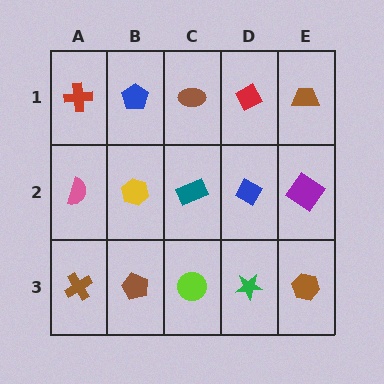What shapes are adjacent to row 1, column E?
A purple diamond (row 2, column E), a red diamond (row 1, column D).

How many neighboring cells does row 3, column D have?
3.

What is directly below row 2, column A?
A brown cross.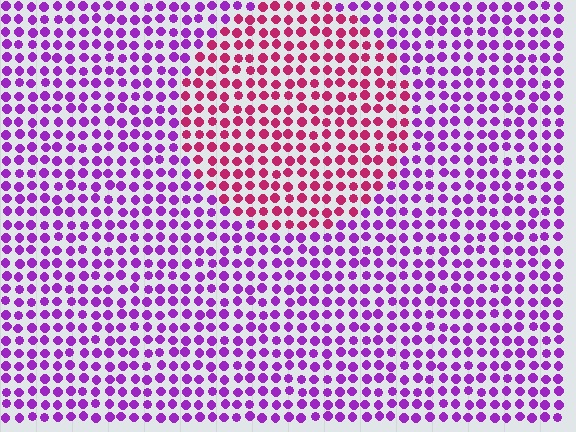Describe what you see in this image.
The image is filled with small purple elements in a uniform arrangement. A circle-shaped region is visible where the elements are tinted to a slightly different hue, forming a subtle color boundary.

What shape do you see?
I see a circle.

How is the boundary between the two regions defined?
The boundary is defined purely by a slight shift in hue (about 47 degrees). Spacing, size, and orientation are identical on both sides.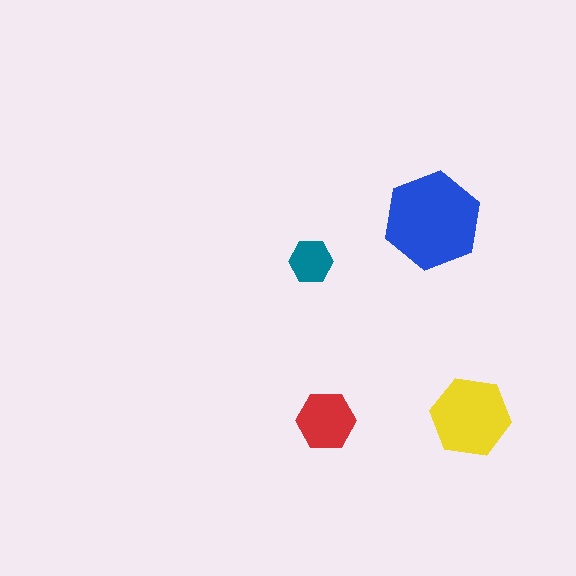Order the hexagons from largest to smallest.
the blue one, the yellow one, the red one, the teal one.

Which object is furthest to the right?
The yellow hexagon is rightmost.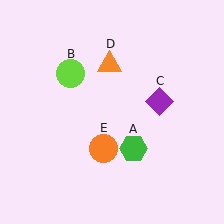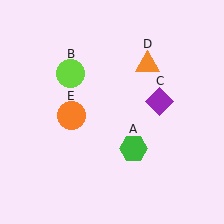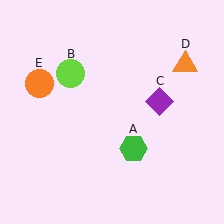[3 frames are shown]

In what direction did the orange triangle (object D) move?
The orange triangle (object D) moved right.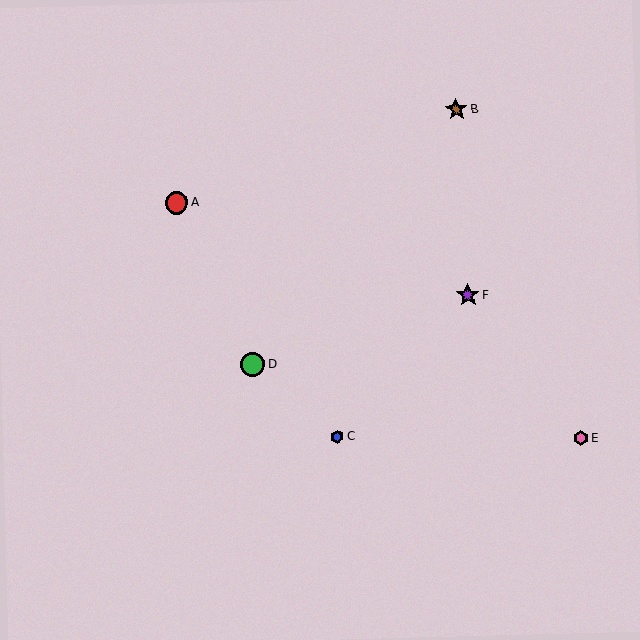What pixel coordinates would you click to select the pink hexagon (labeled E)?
Click at (581, 438) to select the pink hexagon E.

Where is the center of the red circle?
The center of the red circle is at (176, 203).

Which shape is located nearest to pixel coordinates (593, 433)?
The pink hexagon (labeled E) at (581, 438) is nearest to that location.